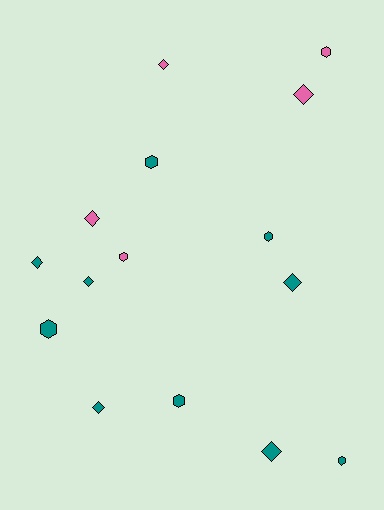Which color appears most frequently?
Teal, with 10 objects.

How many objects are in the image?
There are 15 objects.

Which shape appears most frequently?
Diamond, with 8 objects.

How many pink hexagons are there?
There are 2 pink hexagons.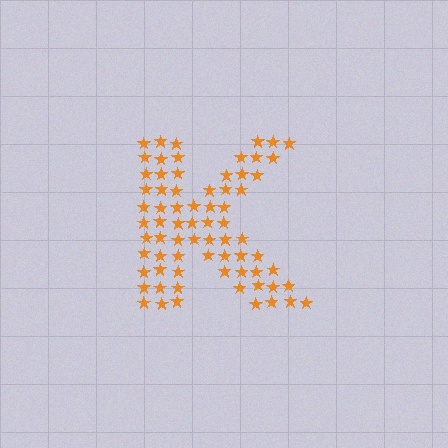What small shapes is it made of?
It is made of small stars.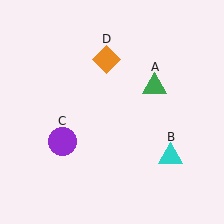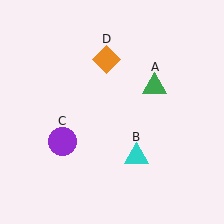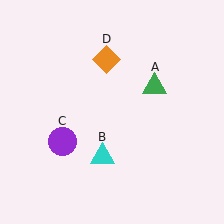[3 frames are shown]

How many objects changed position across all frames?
1 object changed position: cyan triangle (object B).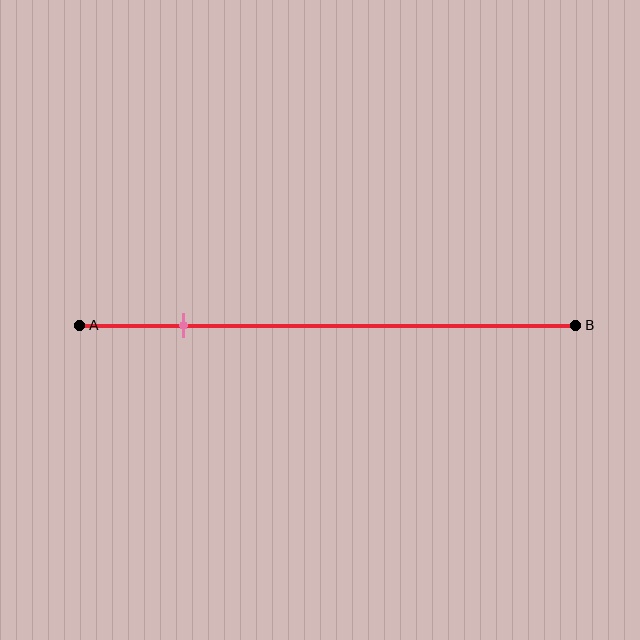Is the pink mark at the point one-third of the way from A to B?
No, the mark is at about 20% from A, not at the 33% one-third point.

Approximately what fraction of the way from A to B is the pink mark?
The pink mark is approximately 20% of the way from A to B.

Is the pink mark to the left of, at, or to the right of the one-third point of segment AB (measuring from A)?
The pink mark is to the left of the one-third point of segment AB.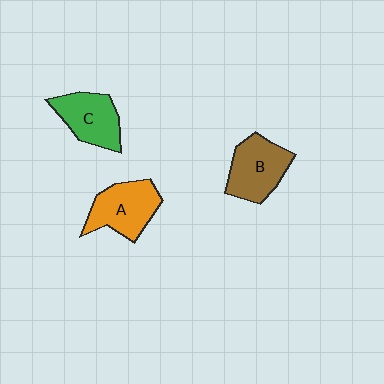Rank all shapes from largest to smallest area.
From largest to smallest: A (orange), B (brown), C (green).